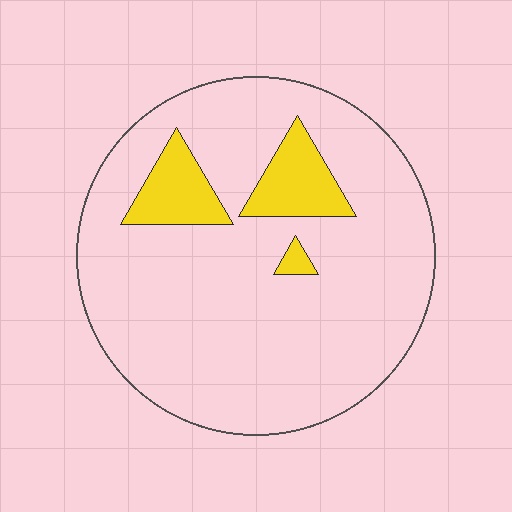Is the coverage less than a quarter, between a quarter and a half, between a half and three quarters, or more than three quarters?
Less than a quarter.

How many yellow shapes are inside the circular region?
3.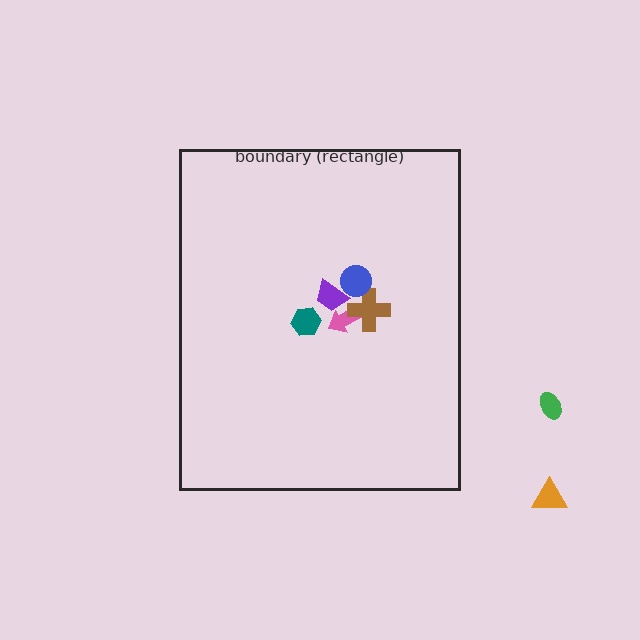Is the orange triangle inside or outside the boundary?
Outside.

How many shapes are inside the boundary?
5 inside, 2 outside.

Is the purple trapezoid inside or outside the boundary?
Inside.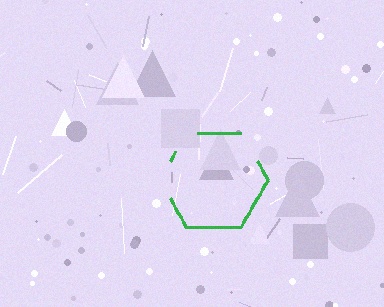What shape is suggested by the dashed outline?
The dashed outline suggests a hexagon.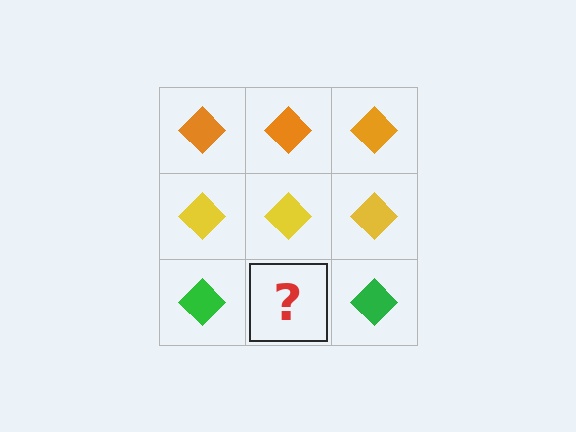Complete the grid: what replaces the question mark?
The question mark should be replaced with a green diamond.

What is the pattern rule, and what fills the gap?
The rule is that each row has a consistent color. The gap should be filled with a green diamond.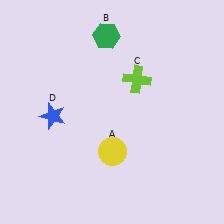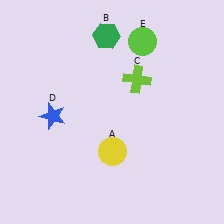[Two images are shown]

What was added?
A lime circle (E) was added in Image 2.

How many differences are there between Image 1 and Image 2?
There is 1 difference between the two images.